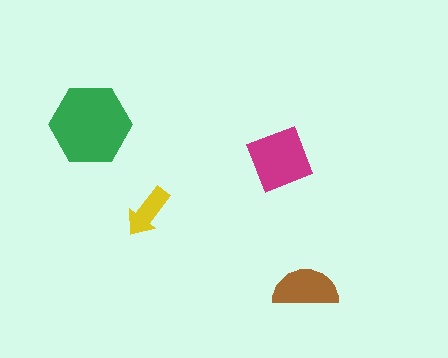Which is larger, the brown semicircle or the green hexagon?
The green hexagon.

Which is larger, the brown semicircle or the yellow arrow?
The brown semicircle.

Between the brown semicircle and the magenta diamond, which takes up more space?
The magenta diamond.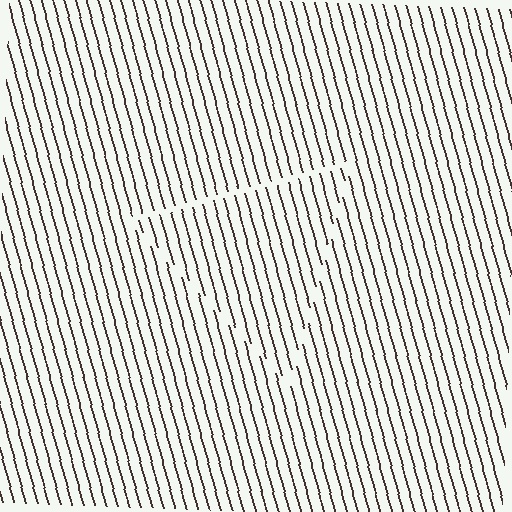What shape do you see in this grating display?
An illusory triangle. The interior of the shape contains the same grating, shifted by half a period — the contour is defined by the phase discontinuity where line-ends from the inner and outer gratings abut.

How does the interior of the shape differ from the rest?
The interior of the shape contains the same grating, shifted by half a period — the contour is defined by the phase discontinuity where line-ends from the inner and outer gratings abut.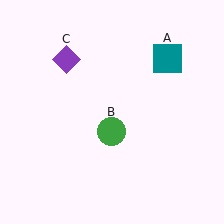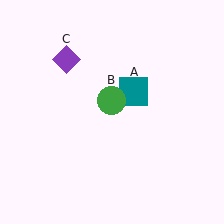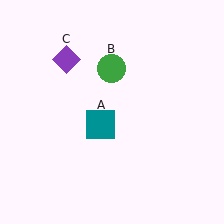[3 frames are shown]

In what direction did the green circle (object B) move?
The green circle (object B) moved up.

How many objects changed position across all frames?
2 objects changed position: teal square (object A), green circle (object B).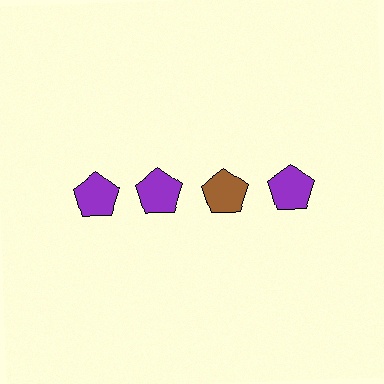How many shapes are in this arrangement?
There are 4 shapes arranged in a grid pattern.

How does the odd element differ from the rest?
It has a different color: brown instead of purple.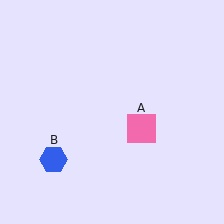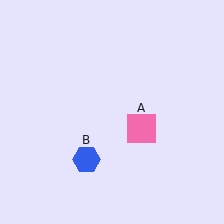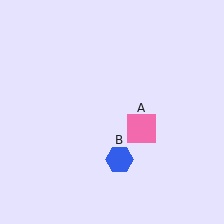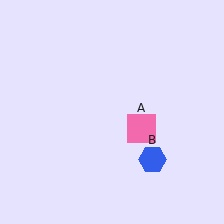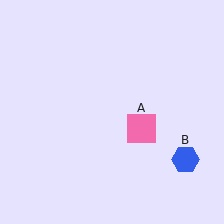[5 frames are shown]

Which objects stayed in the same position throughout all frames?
Pink square (object A) remained stationary.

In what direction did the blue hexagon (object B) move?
The blue hexagon (object B) moved right.